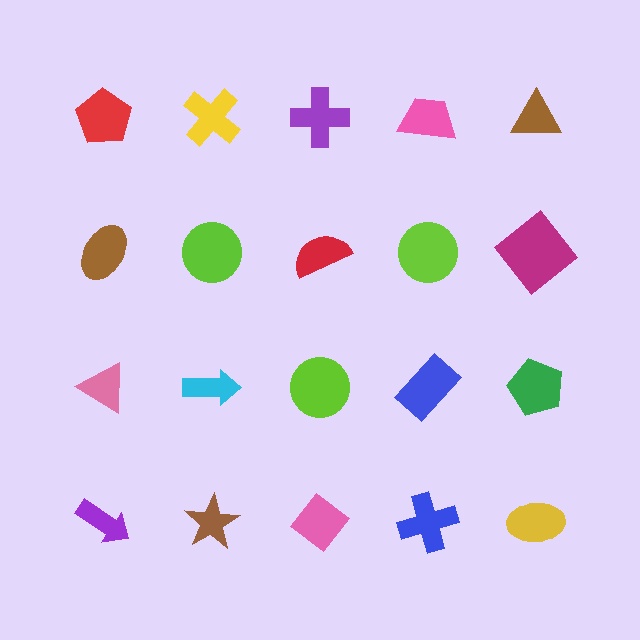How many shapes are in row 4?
5 shapes.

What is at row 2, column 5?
A magenta diamond.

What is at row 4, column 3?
A pink diamond.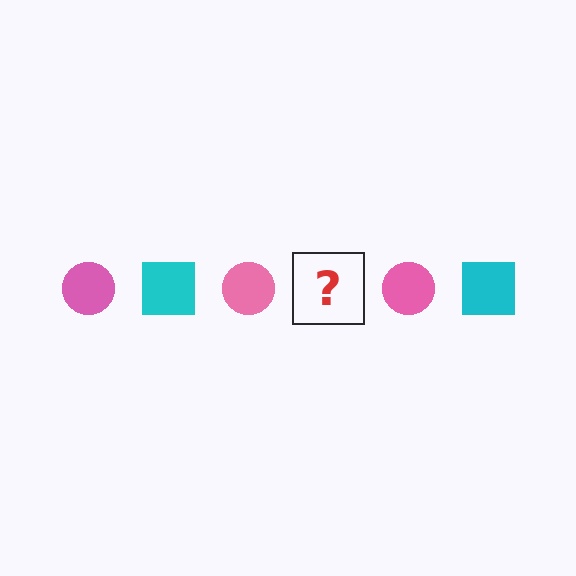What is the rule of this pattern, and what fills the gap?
The rule is that the pattern alternates between pink circle and cyan square. The gap should be filled with a cyan square.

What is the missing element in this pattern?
The missing element is a cyan square.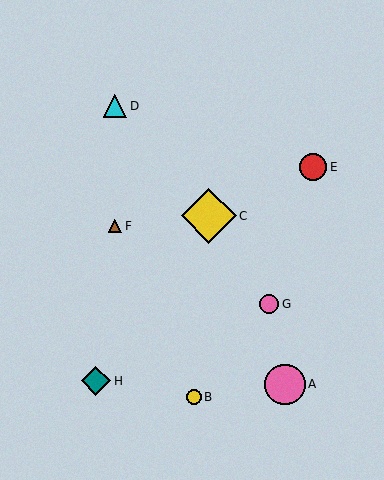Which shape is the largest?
The yellow diamond (labeled C) is the largest.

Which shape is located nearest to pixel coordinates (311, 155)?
The red circle (labeled E) at (313, 167) is nearest to that location.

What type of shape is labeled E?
Shape E is a red circle.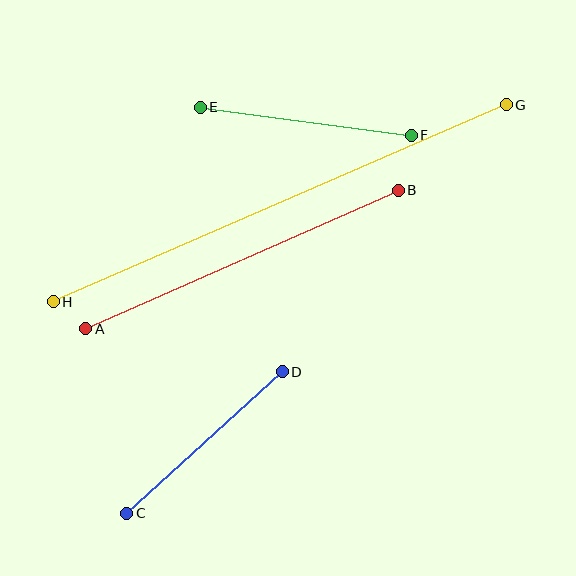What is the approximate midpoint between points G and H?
The midpoint is at approximately (280, 203) pixels.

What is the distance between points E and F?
The distance is approximately 213 pixels.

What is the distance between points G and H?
The distance is approximately 494 pixels.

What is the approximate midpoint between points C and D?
The midpoint is at approximately (204, 443) pixels.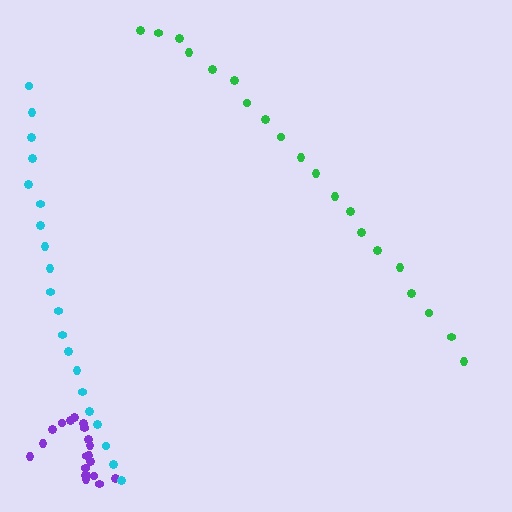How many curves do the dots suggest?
There are 3 distinct paths.